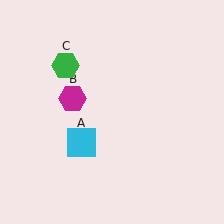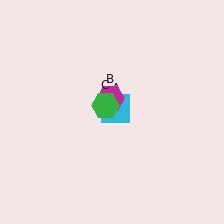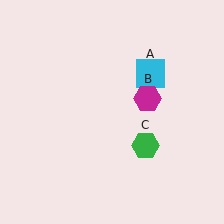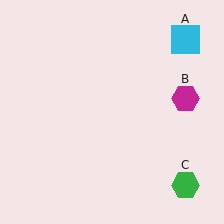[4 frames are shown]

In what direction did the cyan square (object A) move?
The cyan square (object A) moved up and to the right.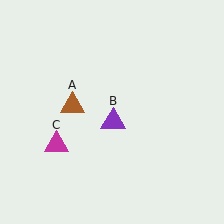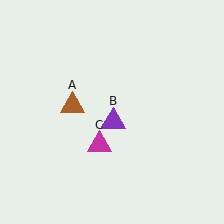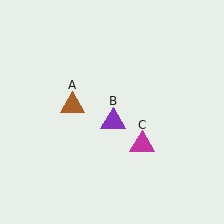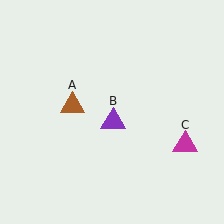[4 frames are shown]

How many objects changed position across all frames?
1 object changed position: magenta triangle (object C).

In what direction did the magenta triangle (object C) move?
The magenta triangle (object C) moved right.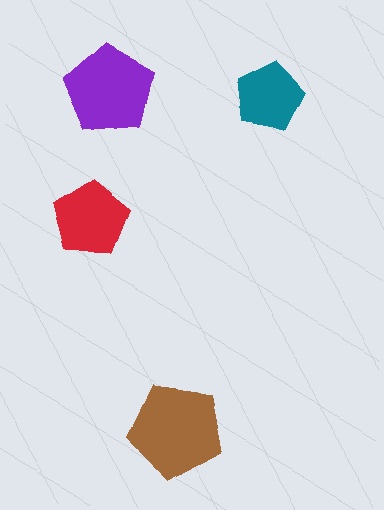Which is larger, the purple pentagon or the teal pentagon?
The purple one.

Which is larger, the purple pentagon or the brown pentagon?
The brown one.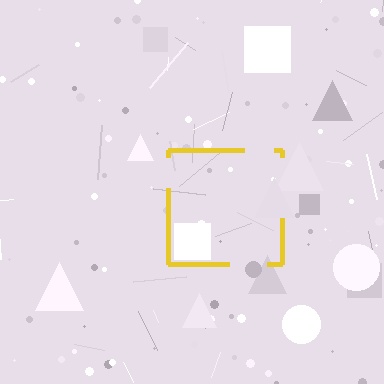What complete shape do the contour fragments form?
The contour fragments form a square.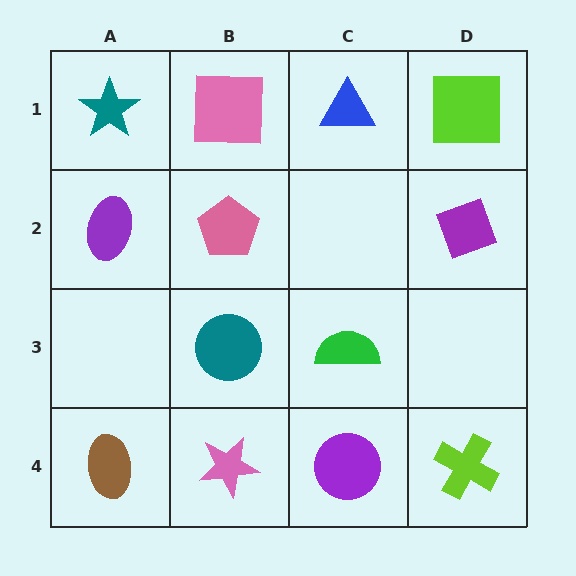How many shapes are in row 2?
3 shapes.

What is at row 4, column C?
A purple circle.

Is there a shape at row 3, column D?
No, that cell is empty.